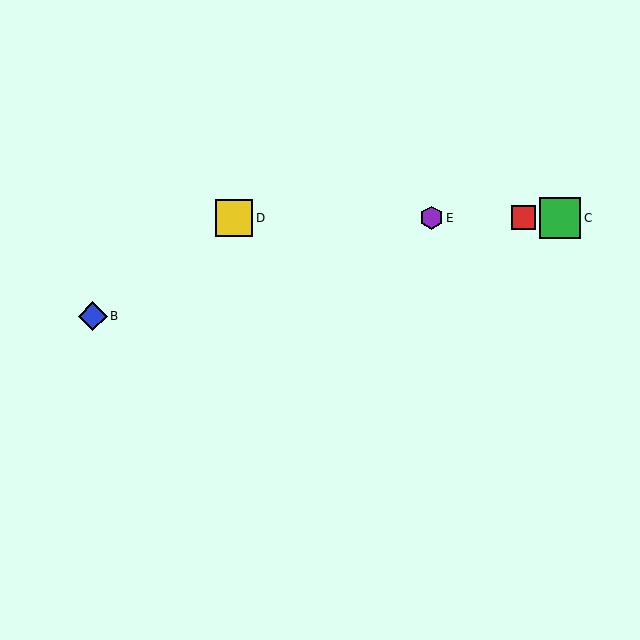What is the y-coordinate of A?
Object A is at y≈218.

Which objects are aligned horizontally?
Objects A, C, D, E are aligned horizontally.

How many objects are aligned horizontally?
4 objects (A, C, D, E) are aligned horizontally.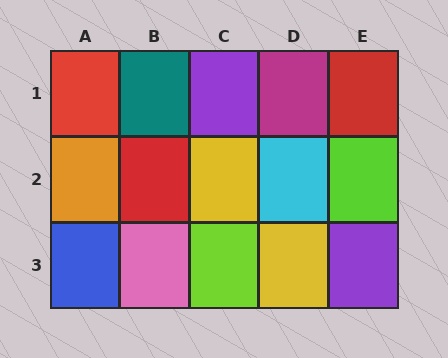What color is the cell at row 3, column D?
Yellow.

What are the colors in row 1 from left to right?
Red, teal, purple, magenta, red.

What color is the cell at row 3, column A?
Blue.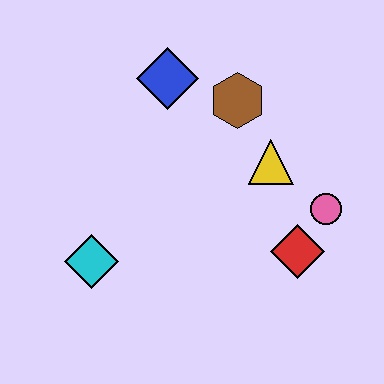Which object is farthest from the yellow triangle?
The cyan diamond is farthest from the yellow triangle.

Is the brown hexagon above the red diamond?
Yes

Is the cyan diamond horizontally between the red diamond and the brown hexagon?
No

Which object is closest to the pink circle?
The red diamond is closest to the pink circle.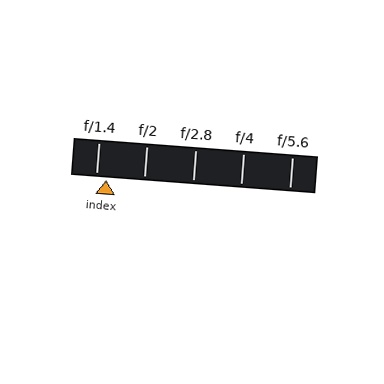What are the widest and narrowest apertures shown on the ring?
The widest aperture shown is f/1.4 and the narrowest is f/5.6.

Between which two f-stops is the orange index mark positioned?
The index mark is between f/1.4 and f/2.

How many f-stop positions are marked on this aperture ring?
There are 5 f-stop positions marked.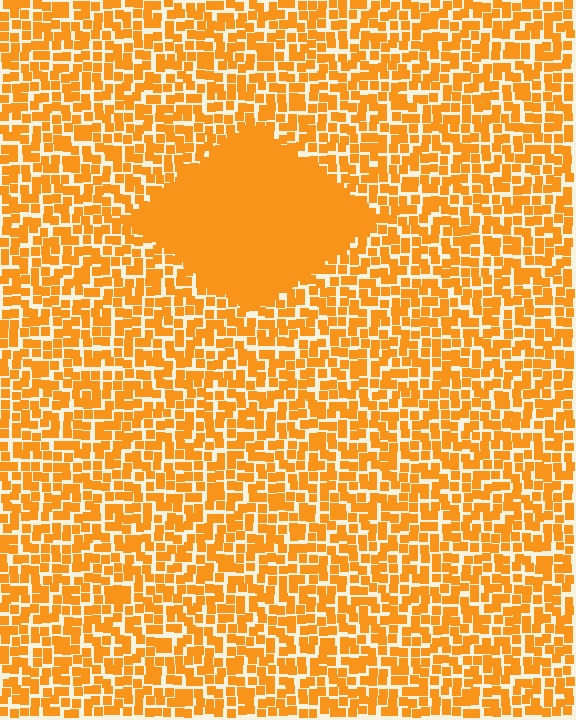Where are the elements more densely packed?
The elements are more densely packed inside the diamond boundary.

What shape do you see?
I see a diamond.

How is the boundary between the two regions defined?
The boundary is defined by a change in element density (approximately 2.6x ratio). All elements are the same color, size, and shape.